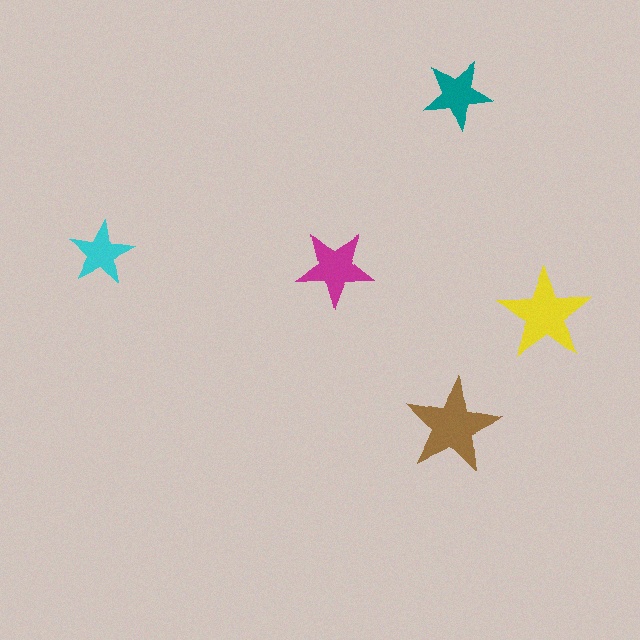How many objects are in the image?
There are 5 objects in the image.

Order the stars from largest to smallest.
the brown one, the yellow one, the magenta one, the teal one, the cyan one.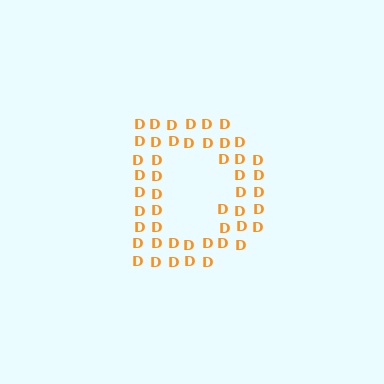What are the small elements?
The small elements are letter D's.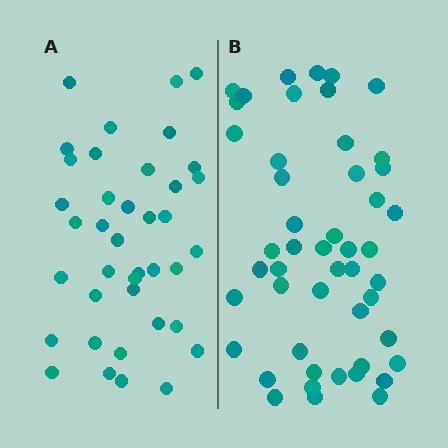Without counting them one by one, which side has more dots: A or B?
Region B (the right region) has more dots.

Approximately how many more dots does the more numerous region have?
Region B has roughly 10 or so more dots than region A.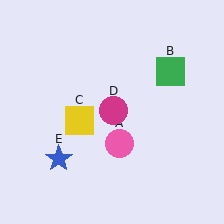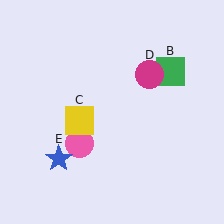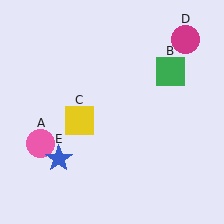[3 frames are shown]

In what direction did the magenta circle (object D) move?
The magenta circle (object D) moved up and to the right.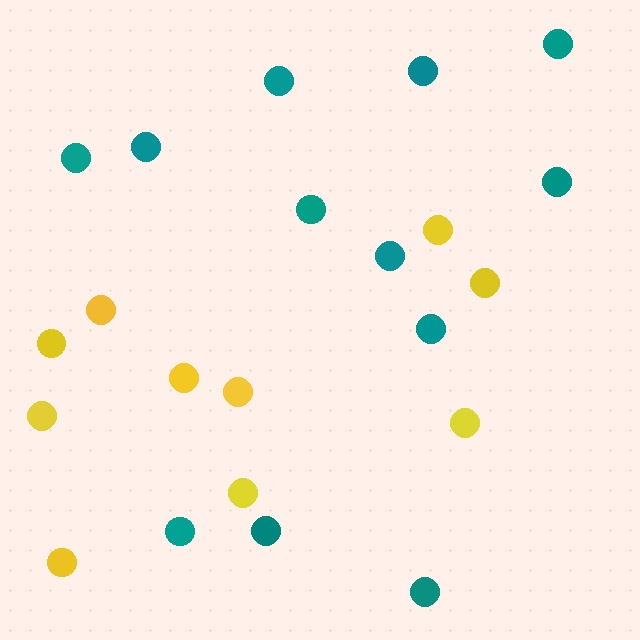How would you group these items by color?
There are 2 groups: one group of yellow circles (10) and one group of teal circles (12).